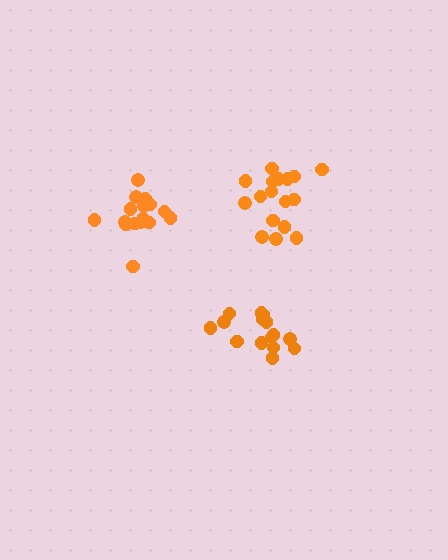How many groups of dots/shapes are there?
There are 3 groups.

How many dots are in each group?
Group 1: 16 dots, Group 2: 17 dots, Group 3: 16 dots (49 total).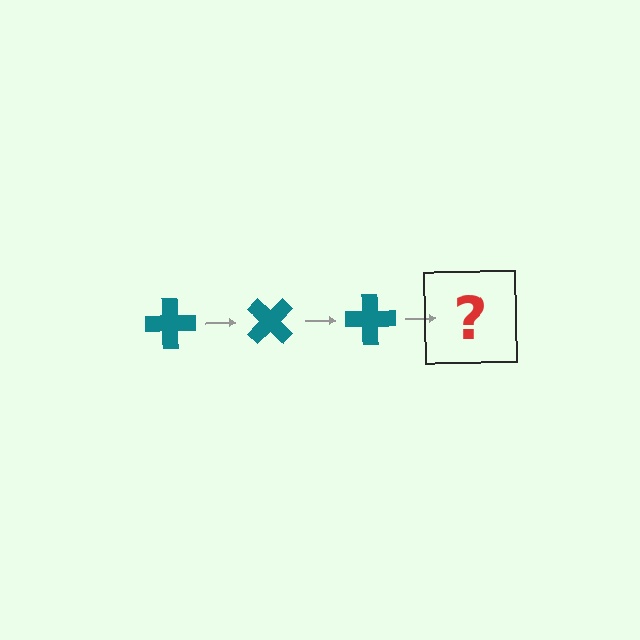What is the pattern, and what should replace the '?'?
The pattern is that the cross rotates 45 degrees each step. The '?' should be a teal cross rotated 135 degrees.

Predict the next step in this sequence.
The next step is a teal cross rotated 135 degrees.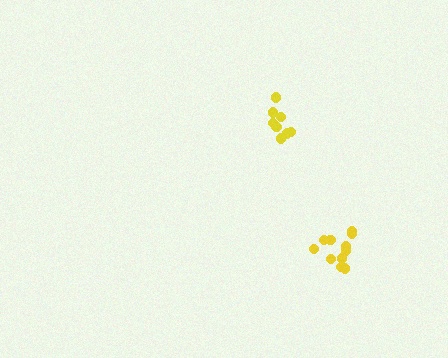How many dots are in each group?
Group 1: 11 dots, Group 2: 8 dots (19 total).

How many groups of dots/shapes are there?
There are 2 groups.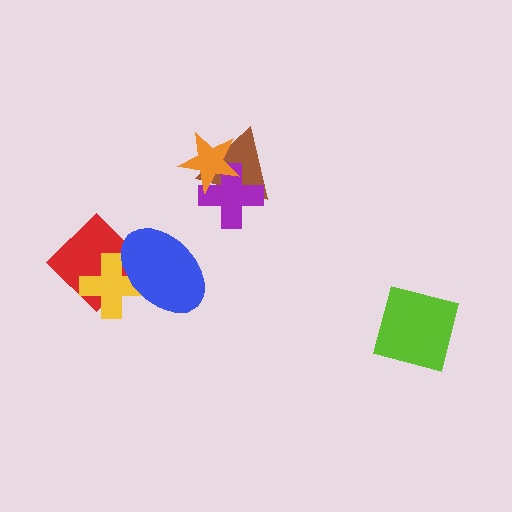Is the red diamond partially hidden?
Yes, it is partially covered by another shape.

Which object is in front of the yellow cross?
The blue ellipse is in front of the yellow cross.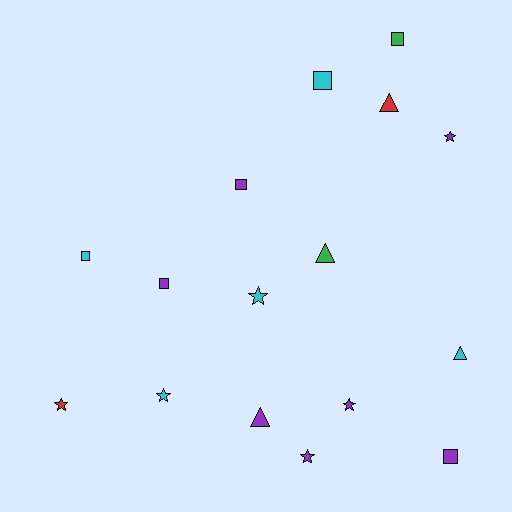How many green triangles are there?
There is 1 green triangle.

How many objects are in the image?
There are 16 objects.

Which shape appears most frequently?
Star, with 6 objects.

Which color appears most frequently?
Purple, with 7 objects.